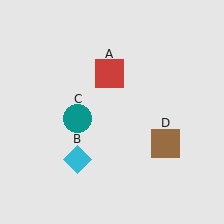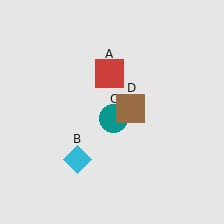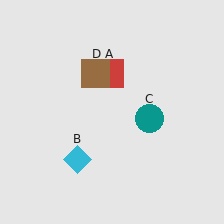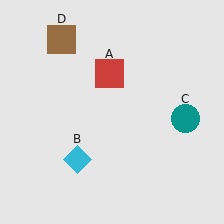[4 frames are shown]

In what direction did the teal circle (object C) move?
The teal circle (object C) moved right.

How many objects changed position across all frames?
2 objects changed position: teal circle (object C), brown square (object D).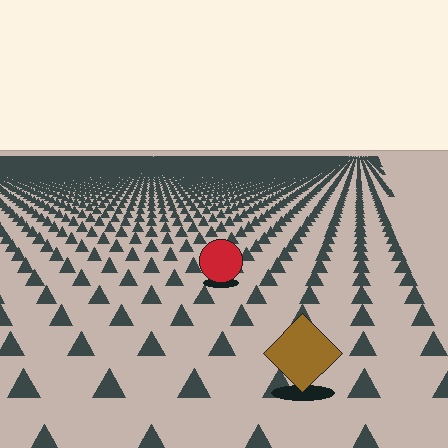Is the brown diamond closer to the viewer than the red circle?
Yes. The brown diamond is closer — you can tell from the texture gradient: the ground texture is coarser near it.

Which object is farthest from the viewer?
The red circle is farthest from the viewer. It appears smaller and the ground texture around it is denser.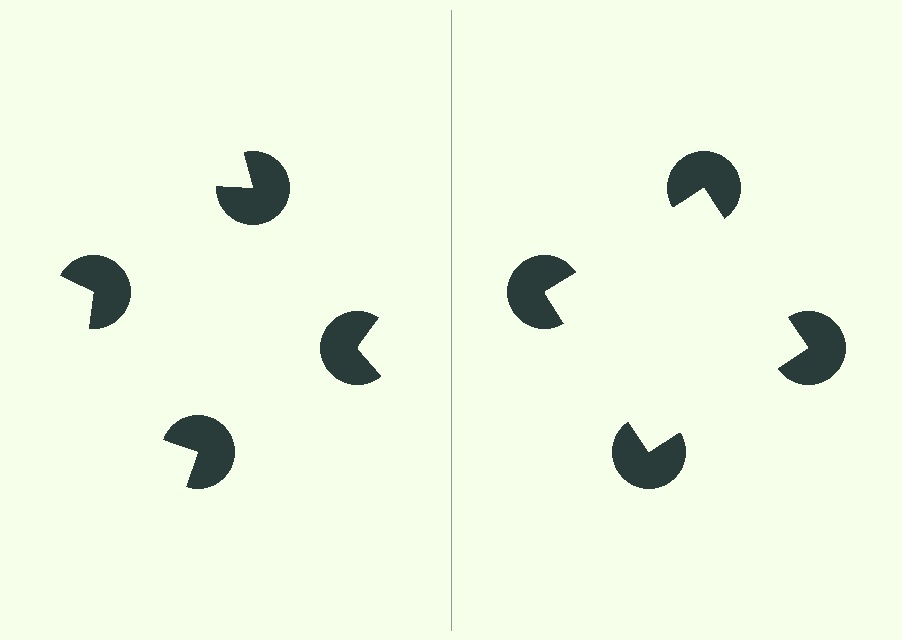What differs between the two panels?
The pac-man discs are positioned identically on both sides; only the wedge orientations differ. On the right they align to a square; on the left they are misaligned.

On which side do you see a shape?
An illusory square appears on the right side. On the left side the wedge cuts are rotated, so no coherent shape forms.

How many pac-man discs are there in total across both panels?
8 — 4 on each side.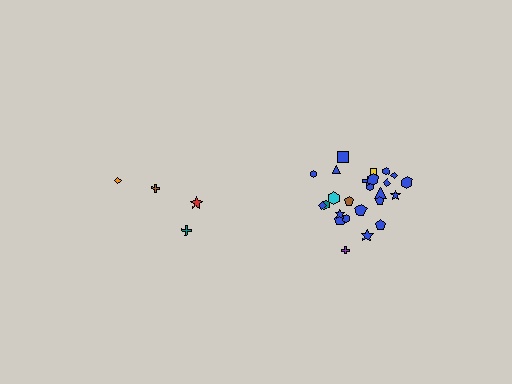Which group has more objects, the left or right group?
The right group.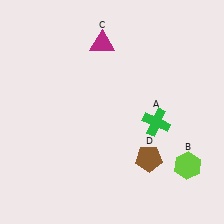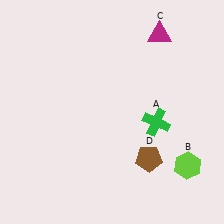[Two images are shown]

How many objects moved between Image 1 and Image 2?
1 object moved between the two images.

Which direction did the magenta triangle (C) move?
The magenta triangle (C) moved right.